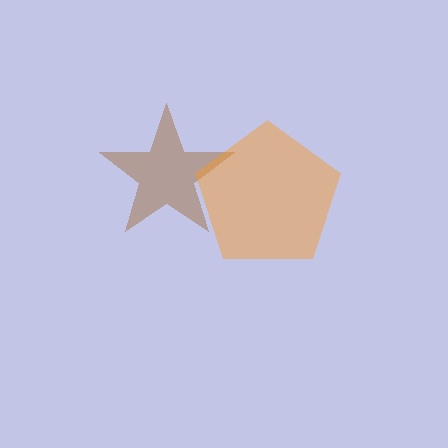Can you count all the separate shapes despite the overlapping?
Yes, there are 2 separate shapes.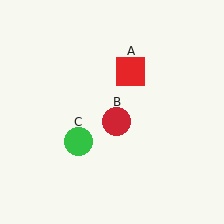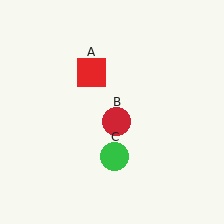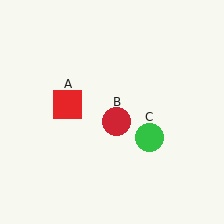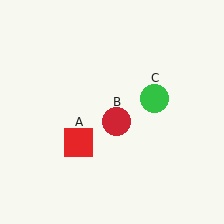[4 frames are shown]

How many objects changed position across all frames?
2 objects changed position: red square (object A), green circle (object C).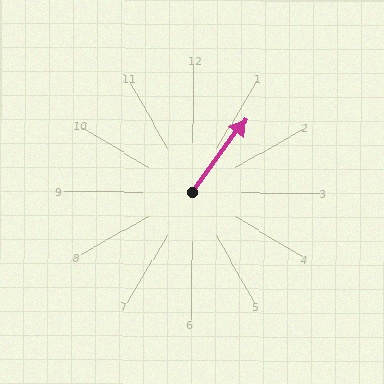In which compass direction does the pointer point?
Northeast.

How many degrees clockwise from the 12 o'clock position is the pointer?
Approximately 36 degrees.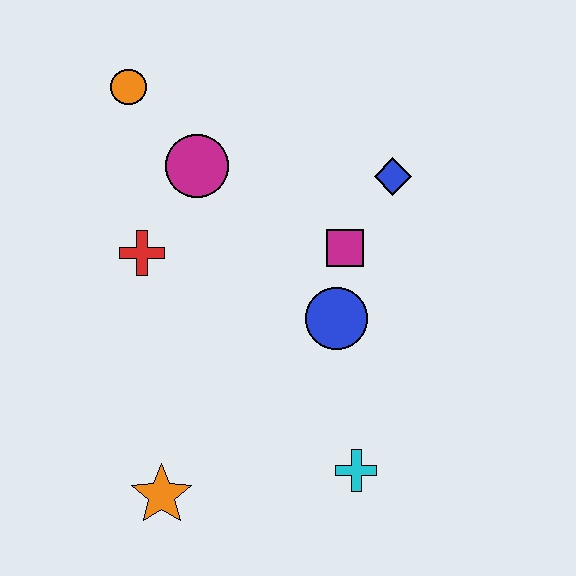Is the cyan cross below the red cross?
Yes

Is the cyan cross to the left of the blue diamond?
Yes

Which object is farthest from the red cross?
The cyan cross is farthest from the red cross.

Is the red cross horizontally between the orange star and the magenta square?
No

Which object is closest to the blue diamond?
The magenta square is closest to the blue diamond.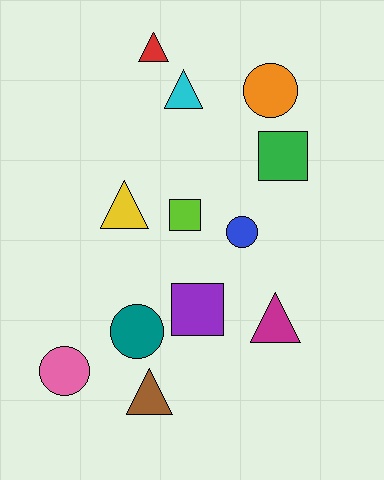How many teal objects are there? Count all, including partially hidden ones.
There is 1 teal object.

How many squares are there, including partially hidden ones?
There are 3 squares.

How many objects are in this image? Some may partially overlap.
There are 12 objects.